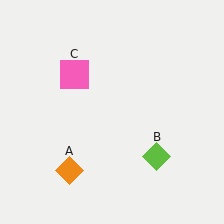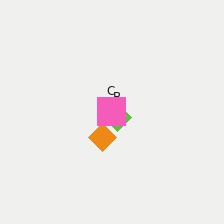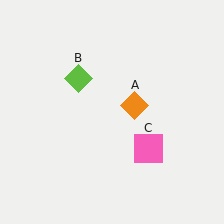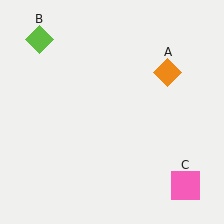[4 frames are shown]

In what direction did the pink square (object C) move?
The pink square (object C) moved down and to the right.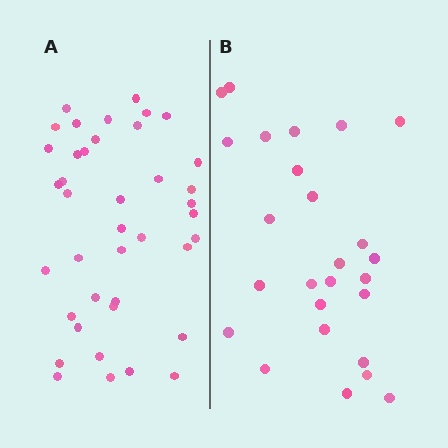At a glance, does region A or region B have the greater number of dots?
Region A (the left region) has more dots.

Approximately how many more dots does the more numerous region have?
Region A has approximately 15 more dots than region B.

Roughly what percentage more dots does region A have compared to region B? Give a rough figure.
About 55% more.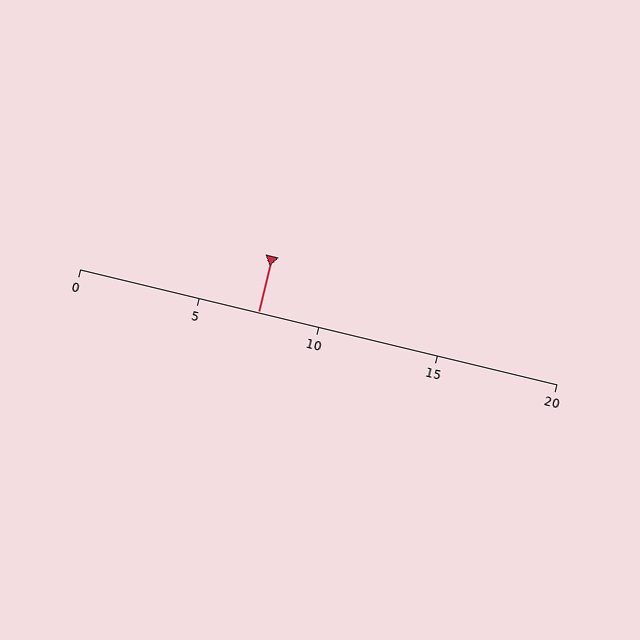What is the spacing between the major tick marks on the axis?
The major ticks are spaced 5 apart.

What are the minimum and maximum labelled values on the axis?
The axis runs from 0 to 20.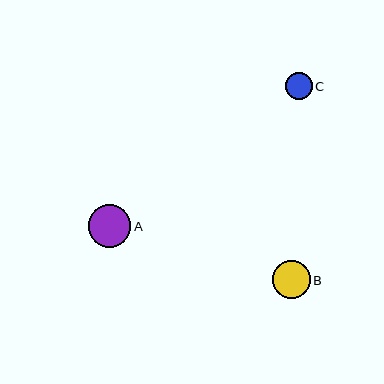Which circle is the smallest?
Circle C is the smallest with a size of approximately 27 pixels.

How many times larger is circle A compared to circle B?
Circle A is approximately 1.1 times the size of circle B.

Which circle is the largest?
Circle A is the largest with a size of approximately 42 pixels.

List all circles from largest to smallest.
From largest to smallest: A, B, C.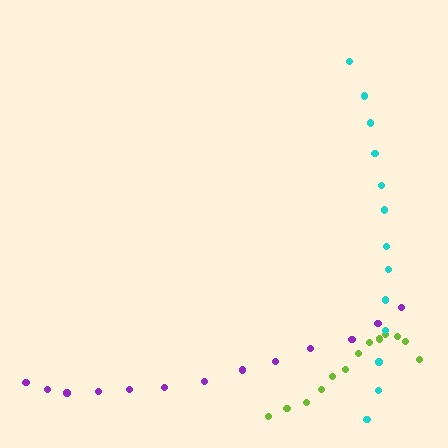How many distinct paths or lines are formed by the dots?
There are 3 distinct paths.